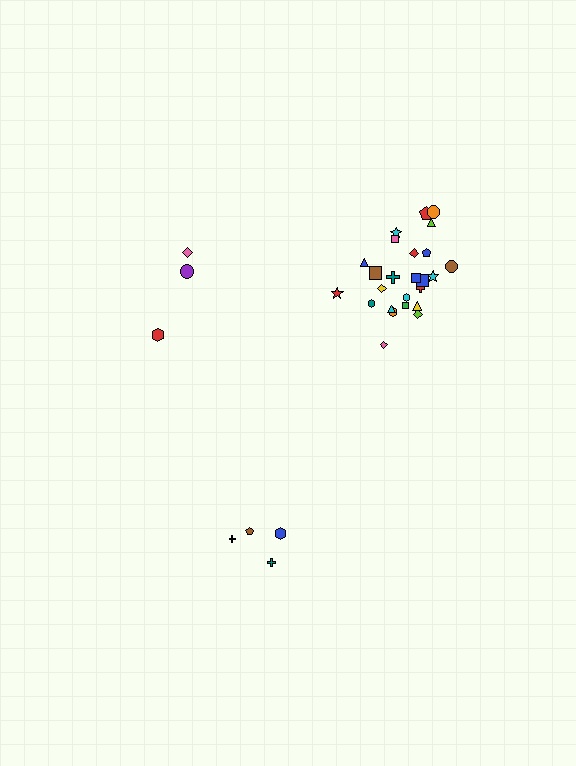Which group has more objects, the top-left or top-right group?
The top-right group.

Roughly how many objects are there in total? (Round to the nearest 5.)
Roughly 30 objects in total.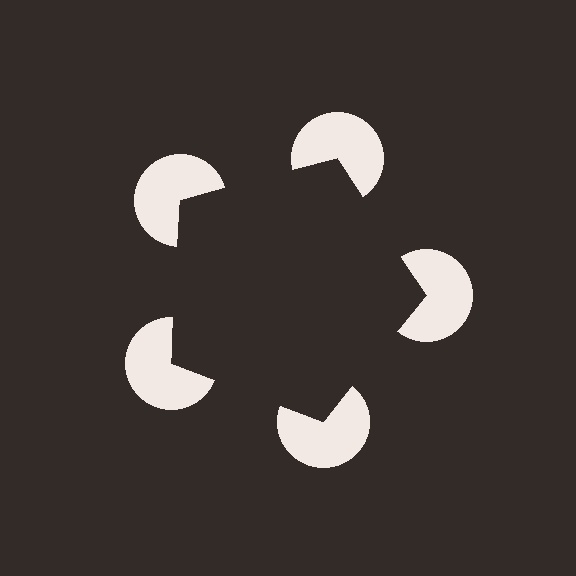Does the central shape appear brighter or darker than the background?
It typically appears slightly darker than the background, even though no actual brightness change is drawn.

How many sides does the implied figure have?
5 sides.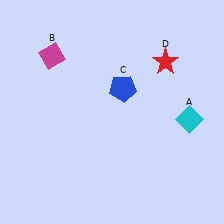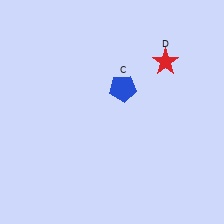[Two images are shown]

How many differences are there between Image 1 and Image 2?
There are 2 differences between the two images.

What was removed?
The magenta diamond (B), the cyan diamond (A) were removed in Image 2.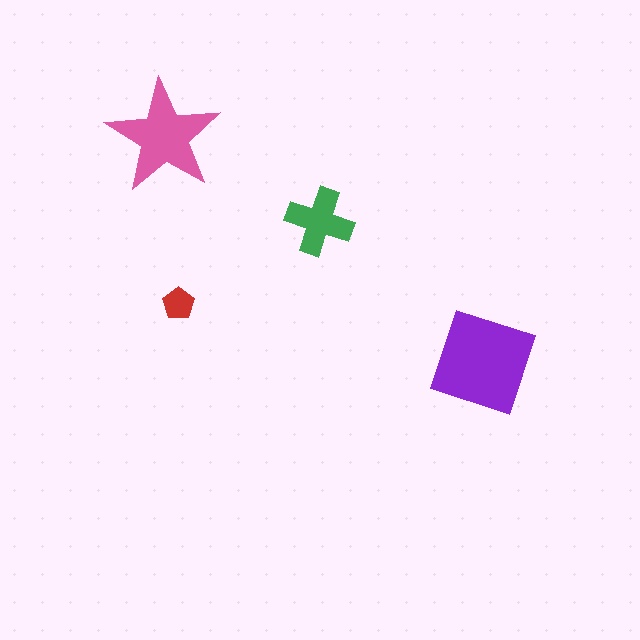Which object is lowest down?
The purple diamond is bottommost.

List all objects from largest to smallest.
The purple diamond, the pink star, the green cross, the red pentagon.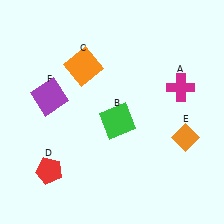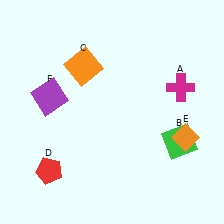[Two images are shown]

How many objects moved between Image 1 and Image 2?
1 object moved between the two images.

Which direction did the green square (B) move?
The green square (B) moved right.